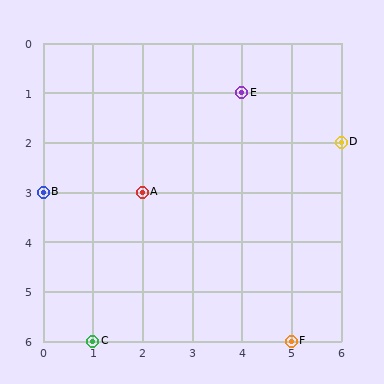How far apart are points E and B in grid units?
Points E and B are 4 columns and 2 rows apart (about 4.5 grid units diagonally).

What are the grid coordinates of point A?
Point A is at grid coordinates (2, 3).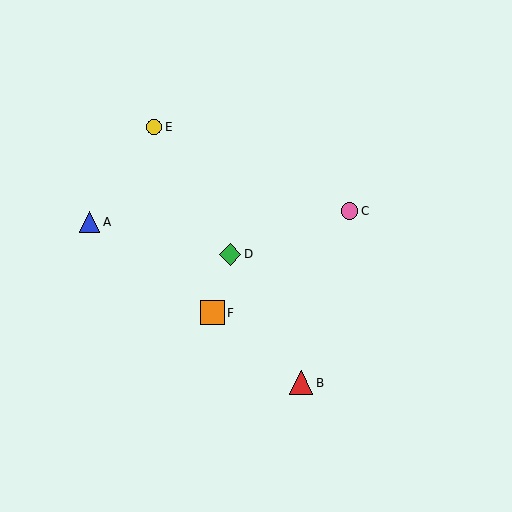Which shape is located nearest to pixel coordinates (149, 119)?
The yellow circle (labeled E) at (154, 127) is nearest to that location.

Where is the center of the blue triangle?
The center of the blue triangle is at (90, 222).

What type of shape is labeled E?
Shape E is a yellow circle.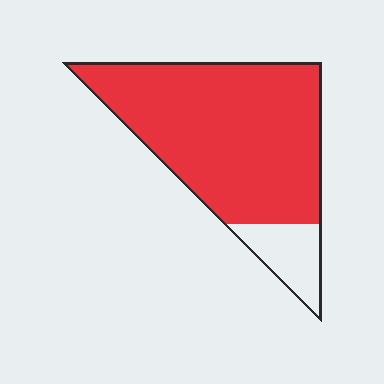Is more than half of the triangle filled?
Yes.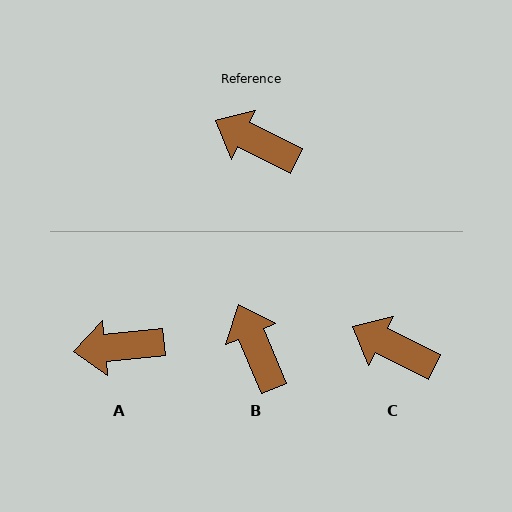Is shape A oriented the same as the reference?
No, it is off by about 32 degrees.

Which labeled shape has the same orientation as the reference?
C.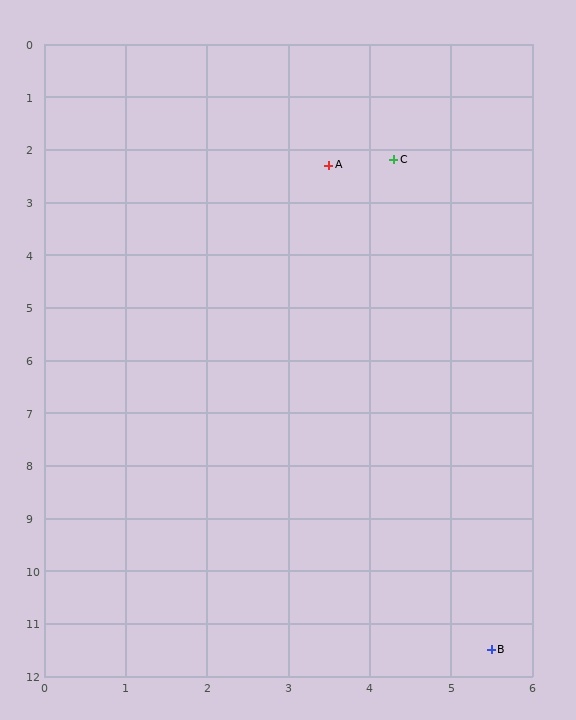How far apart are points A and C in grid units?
Points A and C are about 0.8 grid units apart.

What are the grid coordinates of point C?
Point C is at approximately (4.3, 2.2).